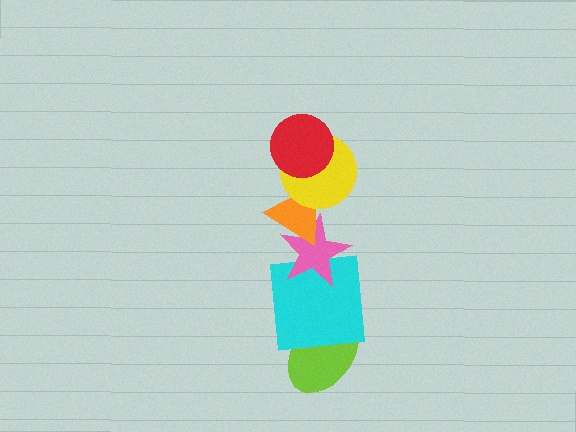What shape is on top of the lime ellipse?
The cyan square is on top of the lime ellipse.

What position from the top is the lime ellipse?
The lime ellipse is 6th from the top.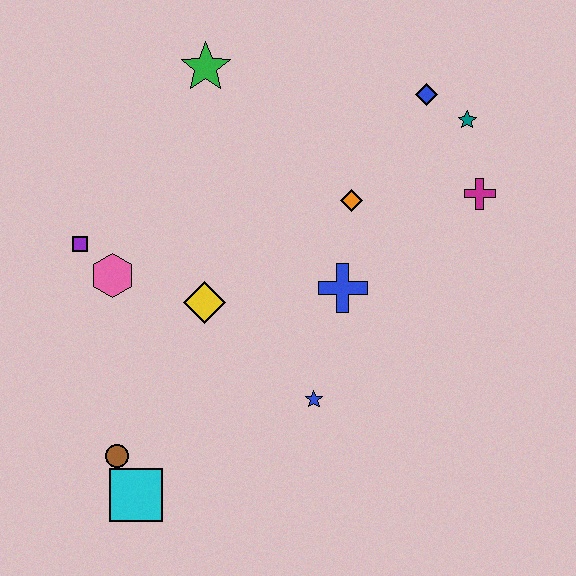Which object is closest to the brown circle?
The cyan square is closest to the brown circle.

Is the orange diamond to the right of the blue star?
Yes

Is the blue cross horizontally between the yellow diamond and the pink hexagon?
No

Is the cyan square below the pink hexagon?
Yes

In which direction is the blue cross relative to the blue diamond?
The blue cross is below the blue diamond.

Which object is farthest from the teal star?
The cyan square is farthest from the teal star.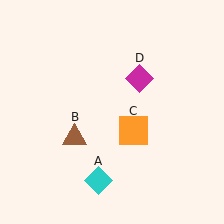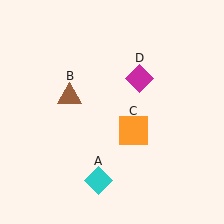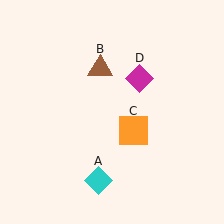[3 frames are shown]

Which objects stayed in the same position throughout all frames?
Cyan diamond (object A) and orange square (object C) and magenta diamond (object D) remained stationary.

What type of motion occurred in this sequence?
The brown triangle (object B) rotated clockwise around the center of the scene.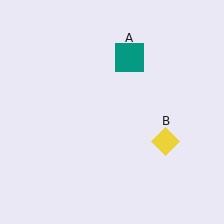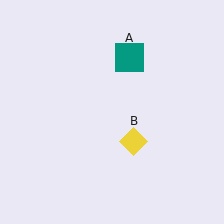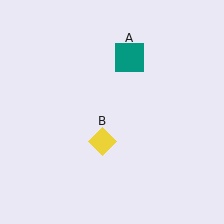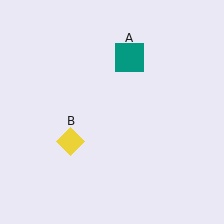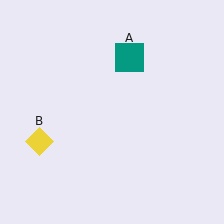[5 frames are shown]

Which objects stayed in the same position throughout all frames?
Teal square (object A) remained stationary.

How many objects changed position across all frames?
1 object changed position: yellow diamond (object B).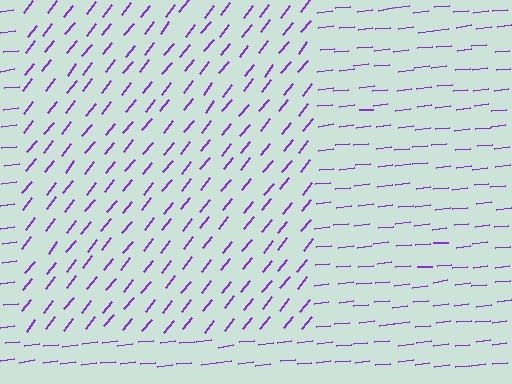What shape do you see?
I see a rectangle.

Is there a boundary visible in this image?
Yes, there is a texture boundary formed by a change in line orientation.